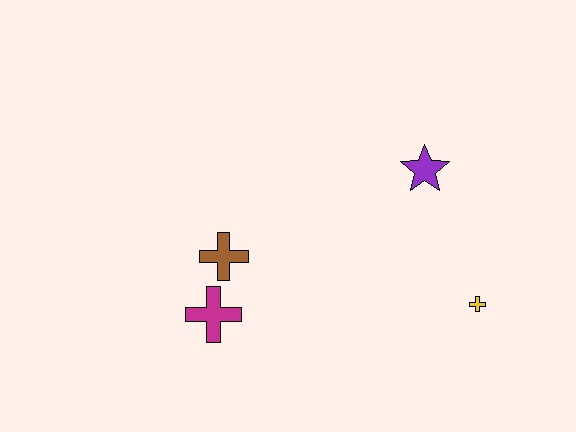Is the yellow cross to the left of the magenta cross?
No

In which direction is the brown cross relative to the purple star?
The brown cross is to the left of the purple star.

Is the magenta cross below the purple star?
Yes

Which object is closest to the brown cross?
The magenta cross is closest to the brown cross.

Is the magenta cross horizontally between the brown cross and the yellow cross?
No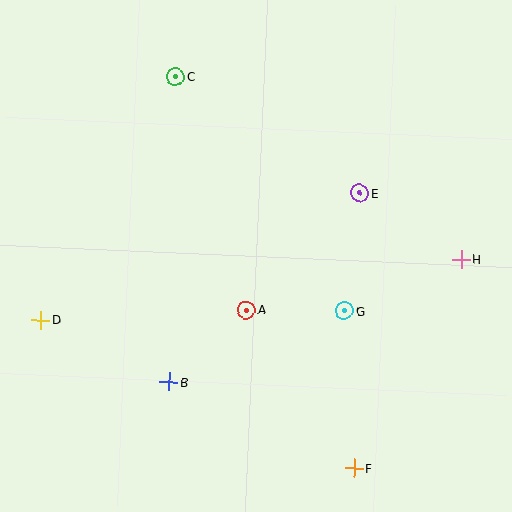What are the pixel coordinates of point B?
Point B is at (169, 382).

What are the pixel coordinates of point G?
Point G is at (345, 310).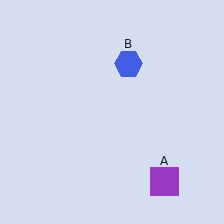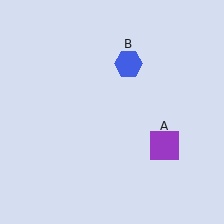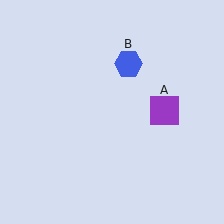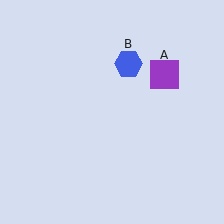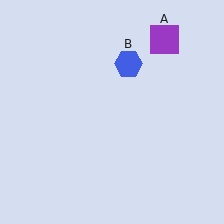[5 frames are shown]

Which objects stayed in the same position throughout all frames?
Blue hexagon (object B) remained stationary.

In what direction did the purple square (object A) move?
The purple square (object A) moved up.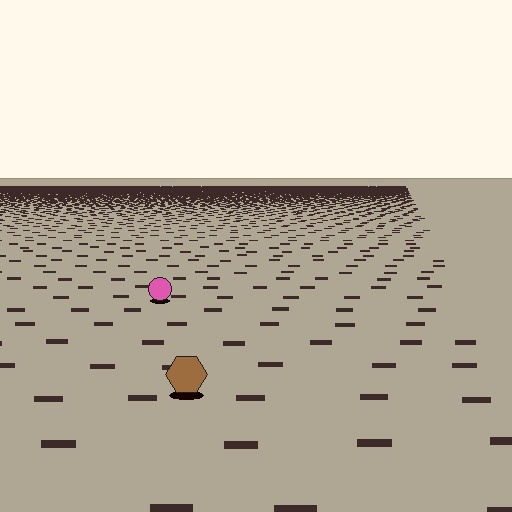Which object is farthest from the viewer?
The pink circle is farthest from the viewer. It appears smaller and the ground texture around it is denser.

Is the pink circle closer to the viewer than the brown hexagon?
No. The brown hexagon is closer — you can tell from the texture gradient: the ground texture is coarser near it.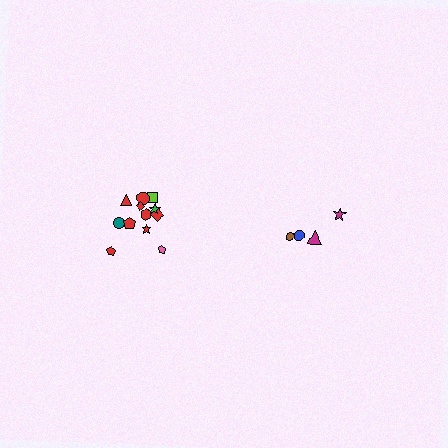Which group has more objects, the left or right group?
The left group.